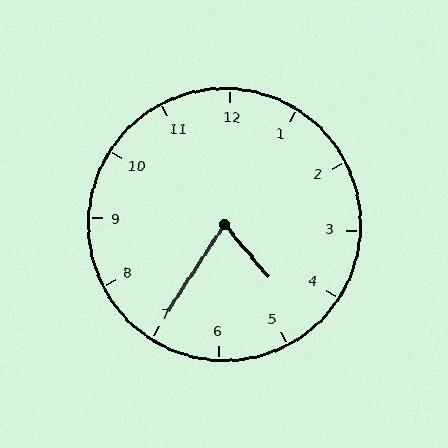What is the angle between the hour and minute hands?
Approximately 72 degrees.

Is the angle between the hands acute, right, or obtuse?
It is acute.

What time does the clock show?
4:35.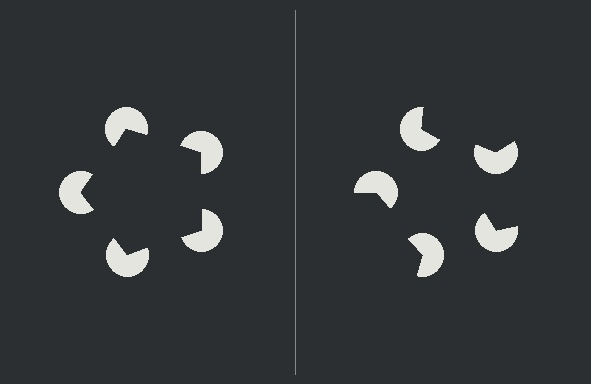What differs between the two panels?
The pac-man discs are positioned identically on both sides; only the wedge orientations differ. On the left they align to a pentagon; on the right they are misaligned.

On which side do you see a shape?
An illusory pentagon appears on the left side. On the right side the wedge cuts are rotated, so no coherent shape forms.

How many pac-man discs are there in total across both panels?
10 — 5 on each side.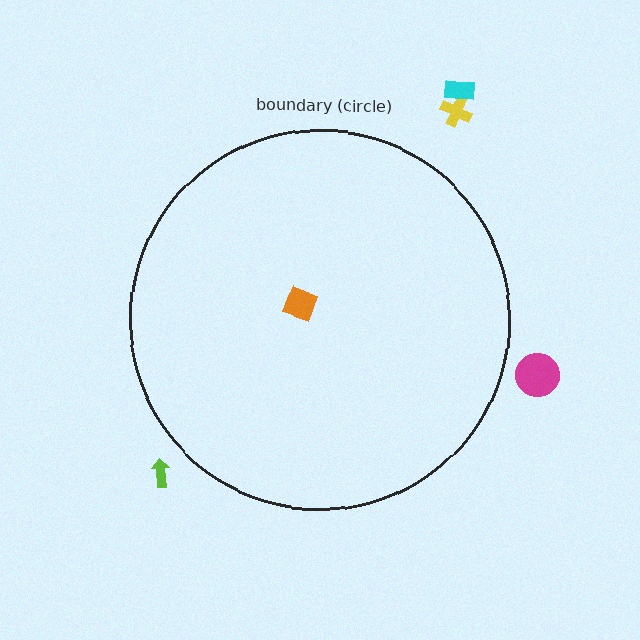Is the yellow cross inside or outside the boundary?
Outside.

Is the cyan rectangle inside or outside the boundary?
Outside.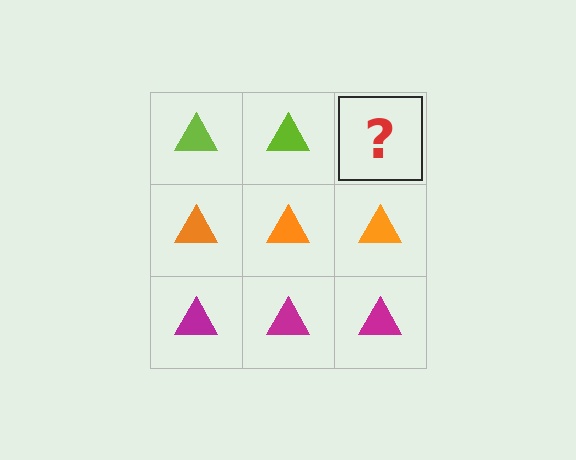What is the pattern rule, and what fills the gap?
The rule is that each row has a consistent color. The gap should be filled with a lime triangle.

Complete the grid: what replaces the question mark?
The question mark should be replaced with a lime triangle.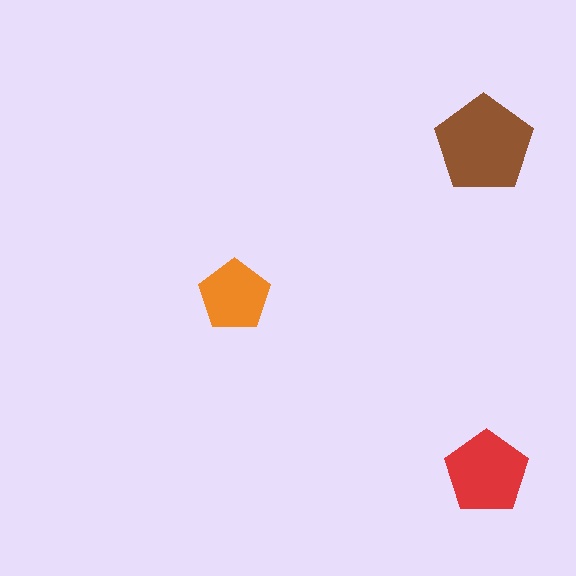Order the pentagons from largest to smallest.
the brown one, the red one, the orange one.